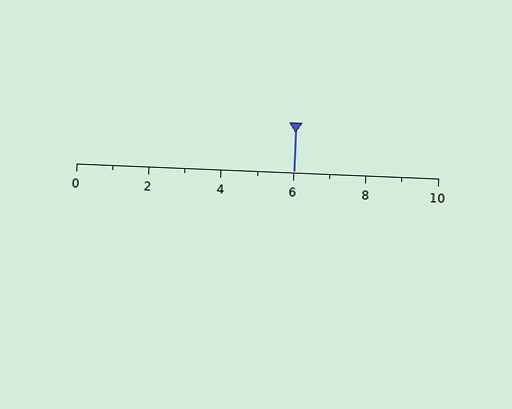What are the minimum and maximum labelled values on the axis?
The axis runs from 0 to 10.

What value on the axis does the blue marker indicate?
The marker indicates approximately 6.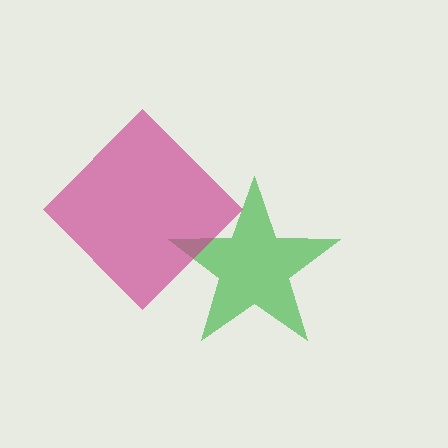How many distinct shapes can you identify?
There are 2 distinct shapes: a green star, a magenta diamond.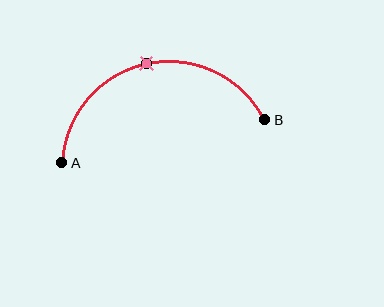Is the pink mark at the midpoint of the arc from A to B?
Yes. The pink mark lies on the arc at equal arc-length from both A and B — it is the arc midpoint.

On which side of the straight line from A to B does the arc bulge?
The arc bulges above the straight line connecting A and B.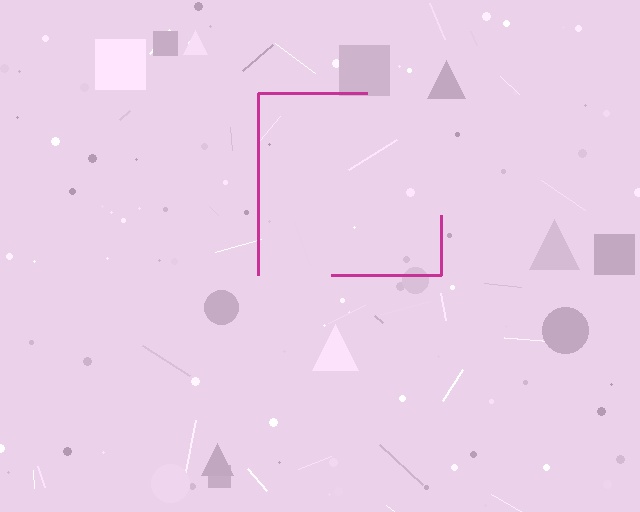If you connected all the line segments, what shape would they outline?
They would outline a square.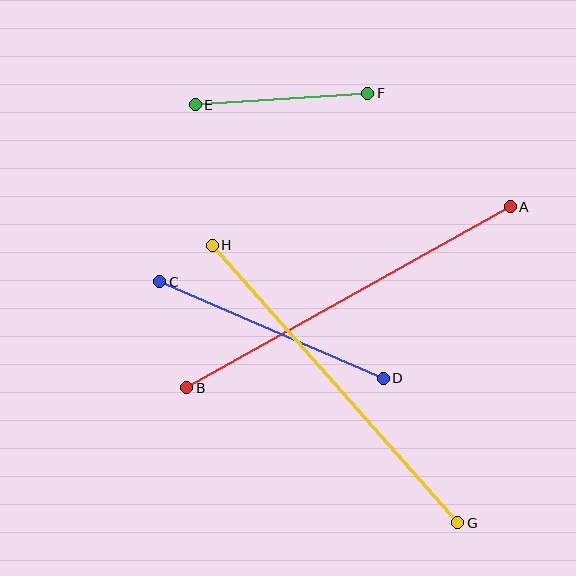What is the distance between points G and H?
The distance is approximately 370 pixels.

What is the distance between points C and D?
The distance is approximately 244 pixels.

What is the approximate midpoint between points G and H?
The midpoint is at approximately (335, 384) pixels.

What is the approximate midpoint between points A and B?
The midpoint is at approximately (348, 297) pixels.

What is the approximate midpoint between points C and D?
The midpoint is at approximately (272, 330) pixels.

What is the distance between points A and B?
The distance is approximately 371 pixels.